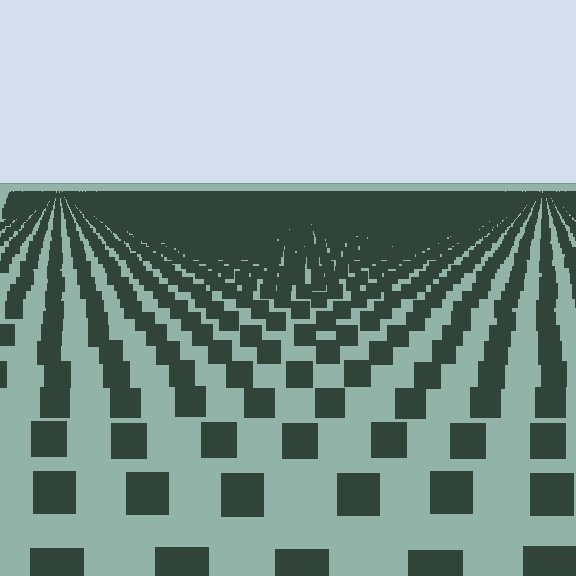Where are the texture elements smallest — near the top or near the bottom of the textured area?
Near the top.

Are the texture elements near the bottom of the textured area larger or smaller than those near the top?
Larger. Near the bottom, elements are closer to the viewer and appear at a bigger on-screen size.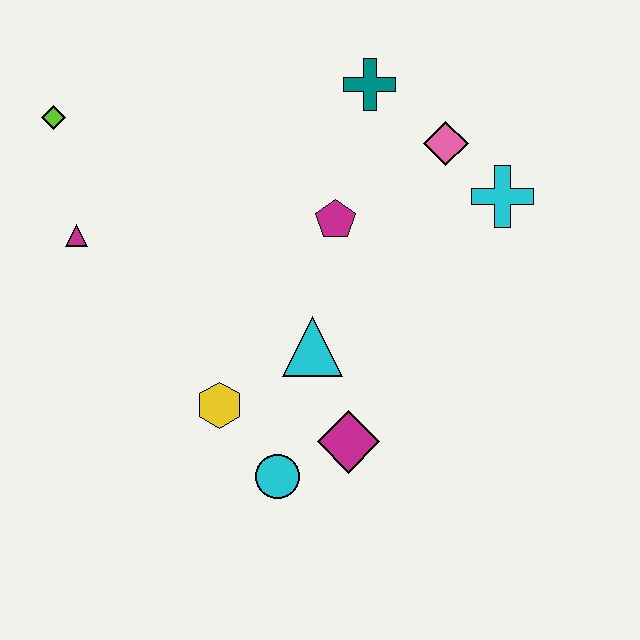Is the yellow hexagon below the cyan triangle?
Yes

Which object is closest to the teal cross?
The pink diamond is closest to the teal cross.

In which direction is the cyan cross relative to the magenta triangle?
The cyan cross is to the right of the magenta triangle.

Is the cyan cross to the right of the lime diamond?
Yes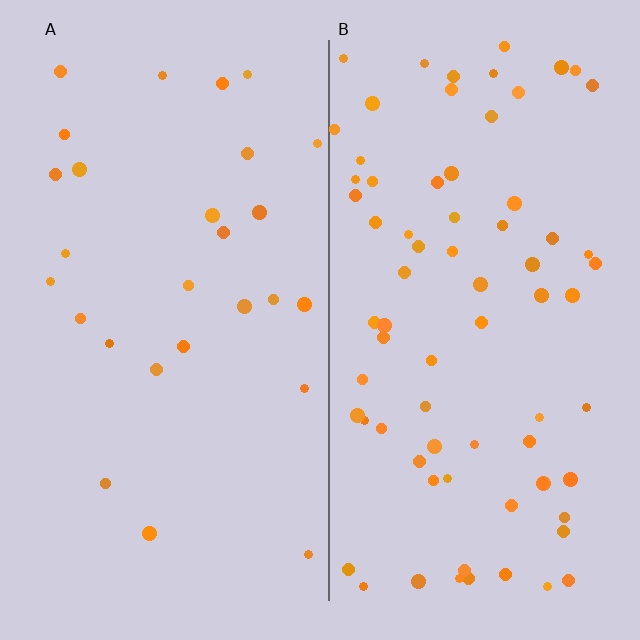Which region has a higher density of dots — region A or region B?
B (the right).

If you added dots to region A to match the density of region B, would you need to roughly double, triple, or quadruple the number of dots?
Approximately triple.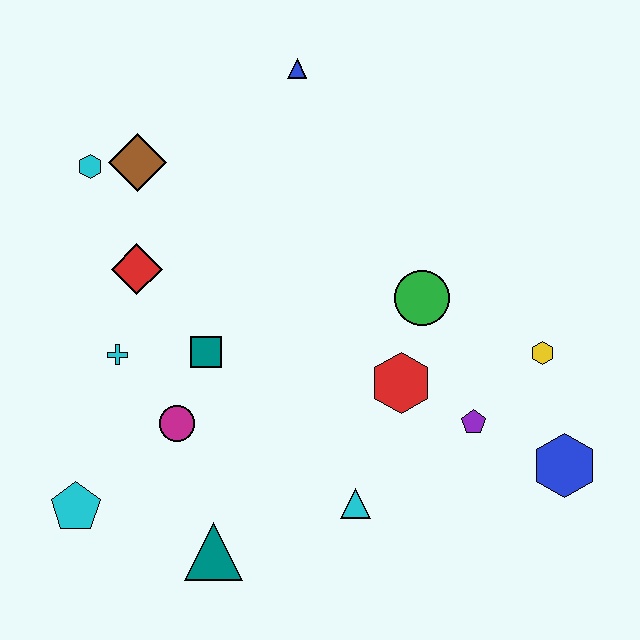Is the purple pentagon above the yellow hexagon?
No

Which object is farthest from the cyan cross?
The blue hexagon is farthest from the cyan cross.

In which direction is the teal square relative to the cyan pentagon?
The teal square is above the cyan pentagon.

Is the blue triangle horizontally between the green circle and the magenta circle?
Yes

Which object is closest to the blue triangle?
The brown diamond is closest to the blue triangle.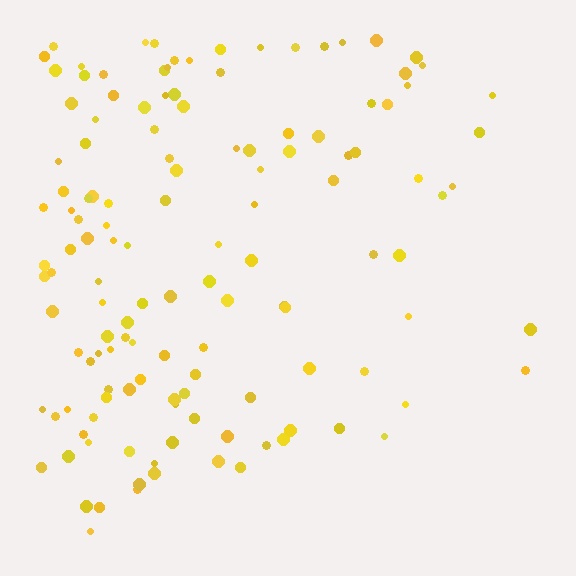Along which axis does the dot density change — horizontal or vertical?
Horizontal.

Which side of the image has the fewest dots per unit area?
The right.